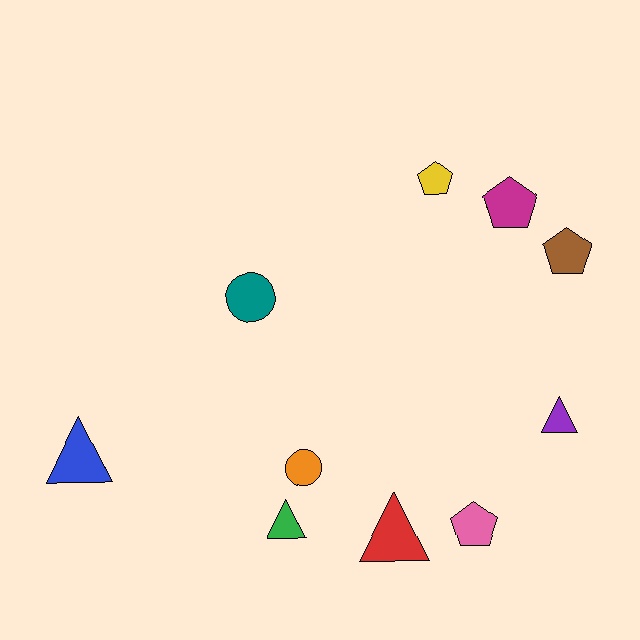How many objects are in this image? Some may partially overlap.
There are 10 objects.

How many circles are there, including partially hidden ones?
There are 2 circles.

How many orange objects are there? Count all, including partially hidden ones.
There is 1 orange object.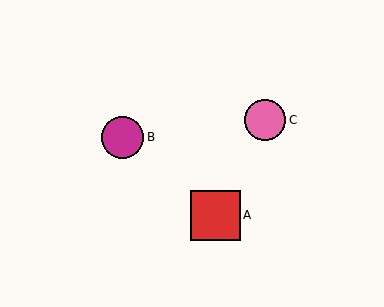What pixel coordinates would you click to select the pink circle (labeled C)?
Click at (265, 120) to select the pink circle C.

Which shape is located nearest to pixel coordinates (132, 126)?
The magenta circle (labeled B) at (123, 137) is nearest to that location.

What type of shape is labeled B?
Shape B is a magenta circle.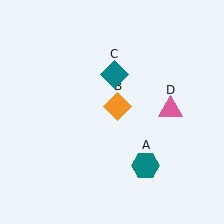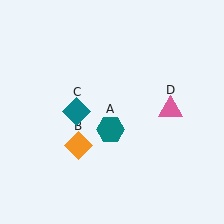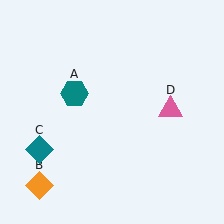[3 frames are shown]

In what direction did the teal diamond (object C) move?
The teal diamond (object C) moved down and to the left.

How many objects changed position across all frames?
3 objects changed position: teal hexagon (object A), orange diamond (object B), teal diamond (object C).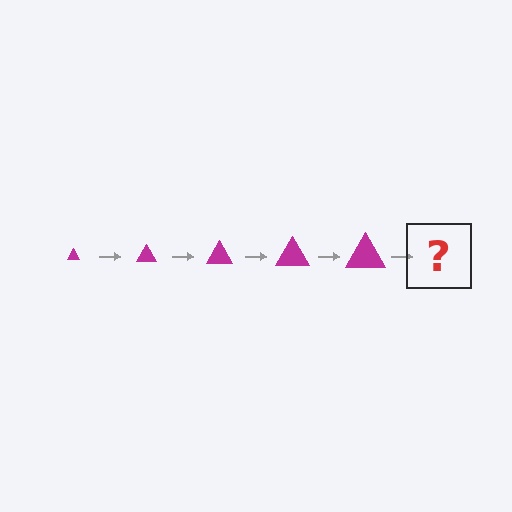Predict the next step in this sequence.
The next step is a magenta triangle, larger than the previous one.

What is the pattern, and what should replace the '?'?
The pattern is that the triangle gets progressively larger each step. The '?' should be a magenta triangle, larger than the previous one.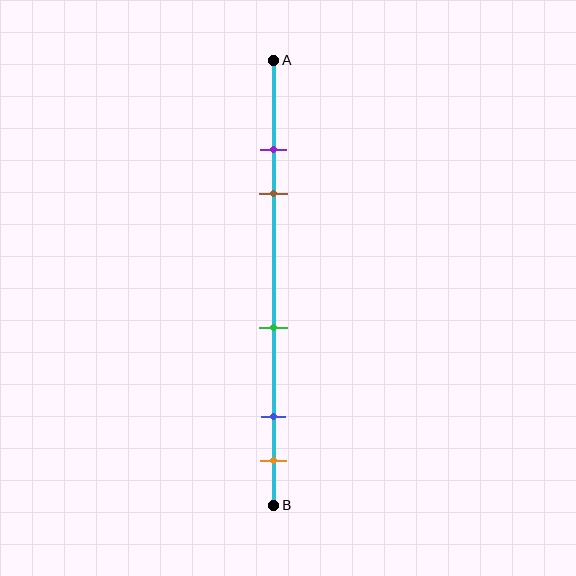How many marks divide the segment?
There are 5 marks dividing the segment.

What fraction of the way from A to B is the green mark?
The green mark is approximately 60% (0.6) of the way from A to B.